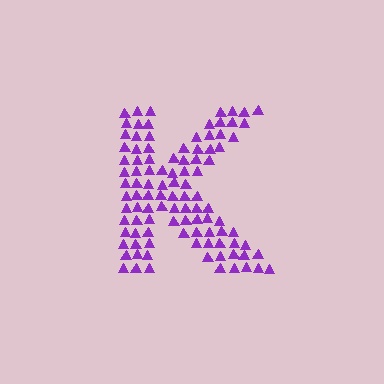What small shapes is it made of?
It is made of small triangles.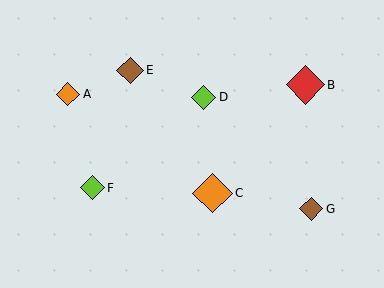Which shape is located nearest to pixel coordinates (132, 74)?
The brown diamond (labeled E) at (130, 70) is nearest to that location.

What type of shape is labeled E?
Shape E is a brown diamond.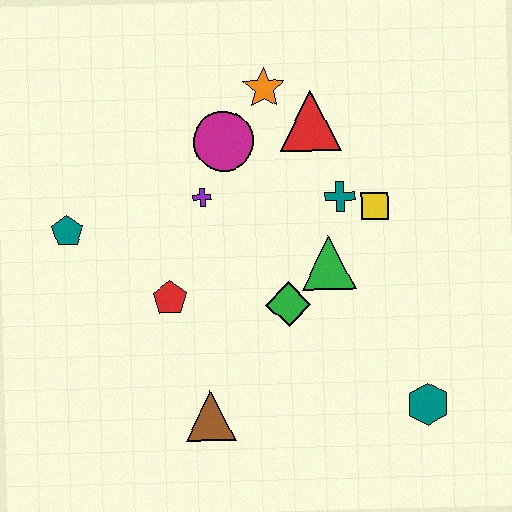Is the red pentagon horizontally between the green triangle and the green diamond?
No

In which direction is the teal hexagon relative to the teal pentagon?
The teal hexagon is to the right of the teal pentagon.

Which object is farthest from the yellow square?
The teal pentagon is farthest from the yellow square.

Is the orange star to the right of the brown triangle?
Yes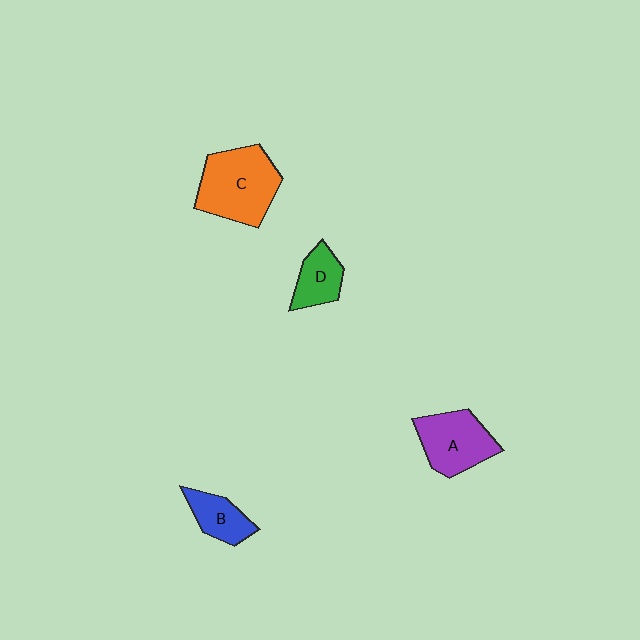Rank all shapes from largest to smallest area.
From largest to smallest: C (orange), A (purple), D (green), B (blue).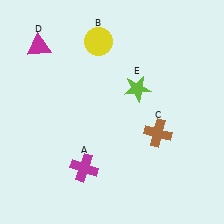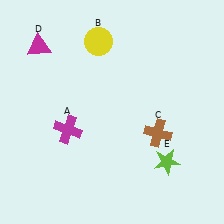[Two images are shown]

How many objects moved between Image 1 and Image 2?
2 objects moved between the two images.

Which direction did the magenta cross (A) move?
The magenta cross (A) moved up.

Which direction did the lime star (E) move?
The lime star (E) moved down.